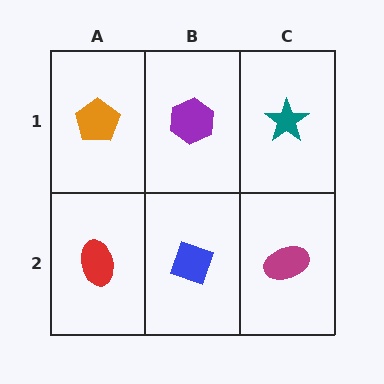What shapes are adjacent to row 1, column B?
A blue diamond (row 2, column B), an orange pentagon (row 1, column A), a teal star (row 1, column C).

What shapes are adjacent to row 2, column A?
An orange pentagon (row 1, column A), a blue diamond (row 2, column B).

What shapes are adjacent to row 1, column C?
A magenta ellipse (row 2, column C), a purple hexagon (row 1, column B).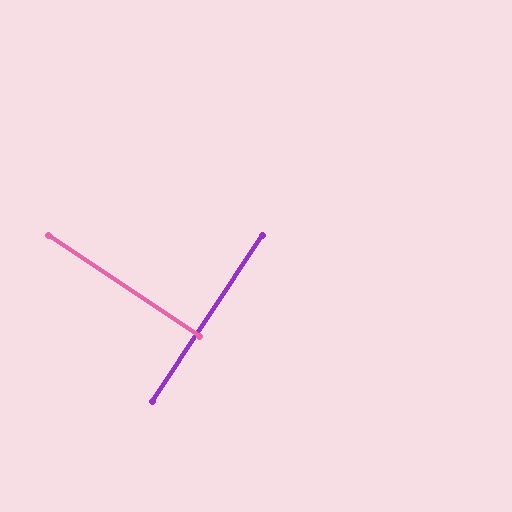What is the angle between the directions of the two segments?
Approximately 90 degrees.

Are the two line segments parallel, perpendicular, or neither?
Perpendicular — they meet at approximately 90°.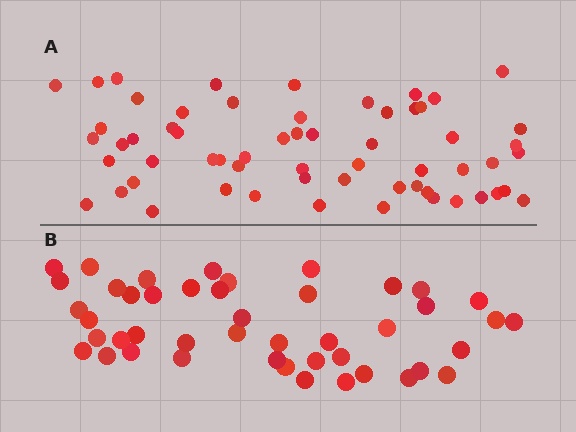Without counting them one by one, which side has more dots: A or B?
Region A (the top region) has more dots.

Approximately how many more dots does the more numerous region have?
Region A has approximately 15 more dots than region B.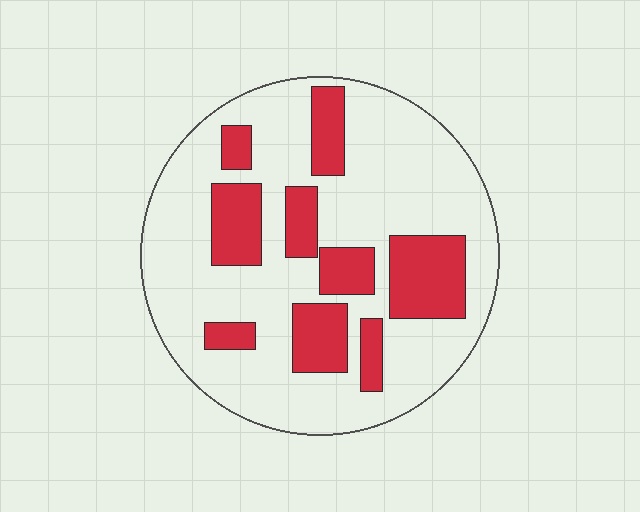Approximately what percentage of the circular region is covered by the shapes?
Approximately 25%.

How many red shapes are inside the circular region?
9.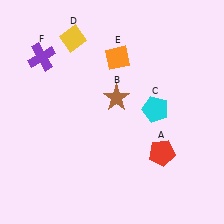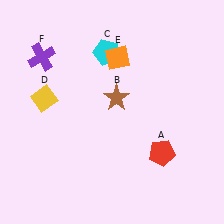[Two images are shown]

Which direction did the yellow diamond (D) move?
The yellow diamond (D) moved down.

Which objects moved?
The objects that moved are: the cyan pentagon (C), the yellow diamond (D).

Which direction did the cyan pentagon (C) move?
The cyan pentagon (C) moved up.